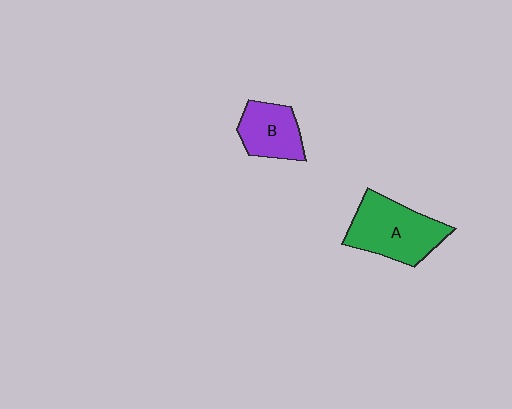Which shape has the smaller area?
Shape B (purple).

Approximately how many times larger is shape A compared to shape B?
Approximately 1.5 times.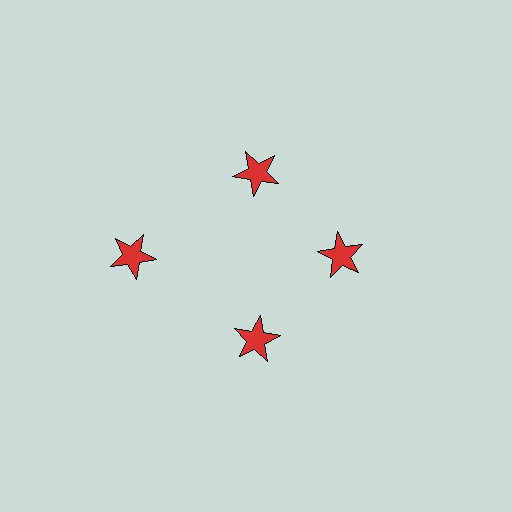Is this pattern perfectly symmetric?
No. The 4 red stars are arranged in a ring, but one element near the 9 o'clock position is pushed outward from the center, breaking the 4-fold rotational symmetry.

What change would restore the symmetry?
The symmetry would be restored by moving it inward, back onto the ring so that all 4 stars sit at equal angles and equal distance from the center.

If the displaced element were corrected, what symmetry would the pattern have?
It would have 4-fold rotational symmetry — the pattern would map onto itself every 90 degrees.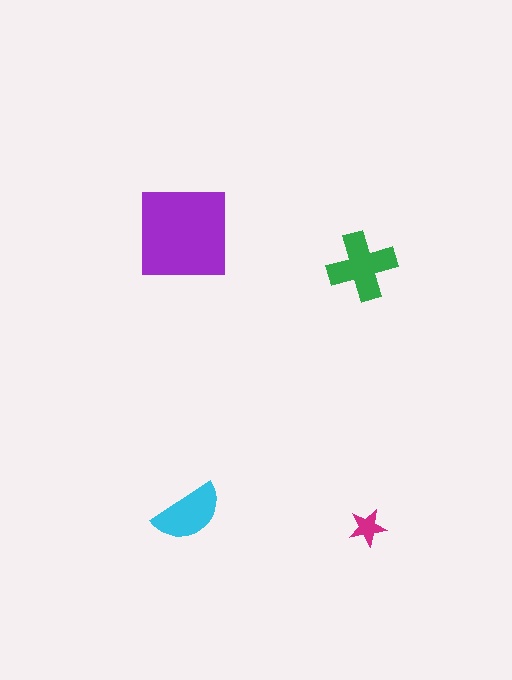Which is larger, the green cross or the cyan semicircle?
The green cross.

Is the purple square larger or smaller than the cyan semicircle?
Larger.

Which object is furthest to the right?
The magenta star is rightmost.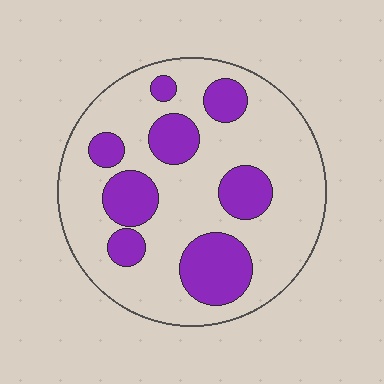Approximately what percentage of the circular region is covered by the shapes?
Approximately 25%.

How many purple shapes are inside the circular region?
8.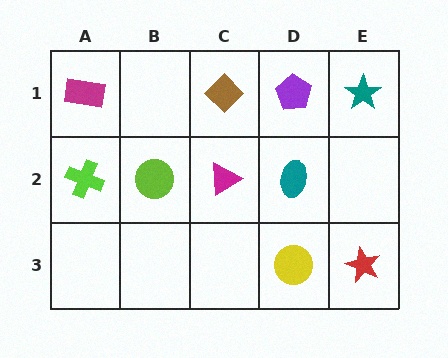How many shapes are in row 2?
4 shapes.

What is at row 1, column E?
A teal star.